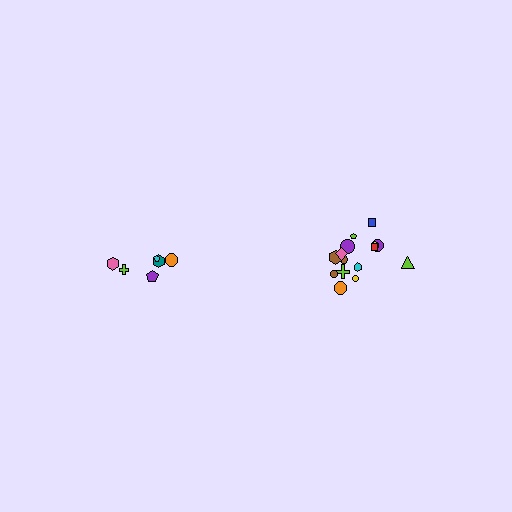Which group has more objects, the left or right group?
The right group.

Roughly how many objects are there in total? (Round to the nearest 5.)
Roughly 20 objects in total.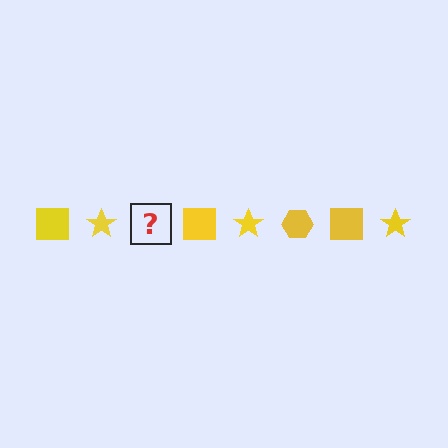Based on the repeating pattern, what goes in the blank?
The blank should be a yellow hexagon.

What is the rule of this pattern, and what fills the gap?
The rule is that the pattern cycles through square, star, hexagon shapes in yellow. The gap should be filled with a yellow hexagon.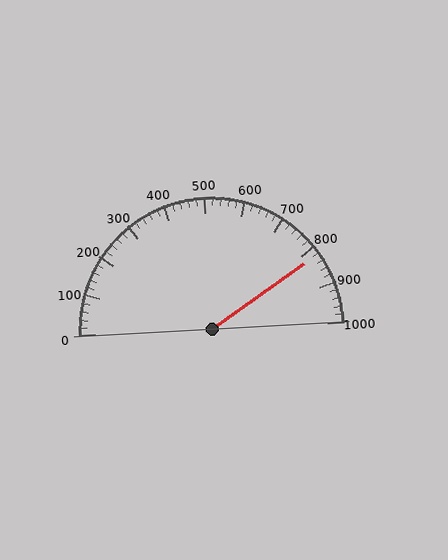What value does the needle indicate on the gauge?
The needle indicates approximately 820.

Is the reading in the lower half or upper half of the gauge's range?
The reading is in the upper half of the range (0 to 1000).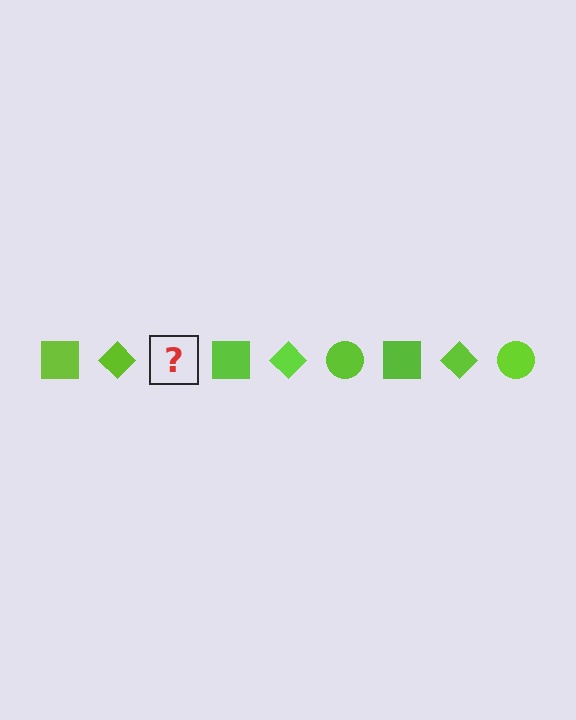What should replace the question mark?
The question mark should be replaced with a lime circle.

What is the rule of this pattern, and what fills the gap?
The rule is that the pattern cycles through square, diamond, circle shapes in lime. The gap should be filled with a lime circle.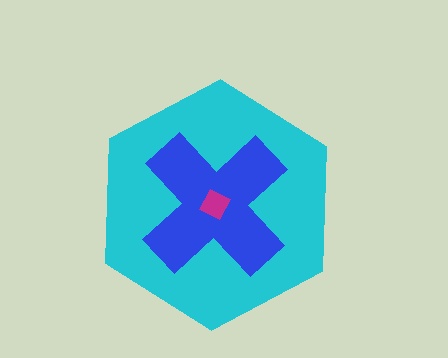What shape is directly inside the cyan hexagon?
The blue cross.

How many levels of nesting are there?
3.